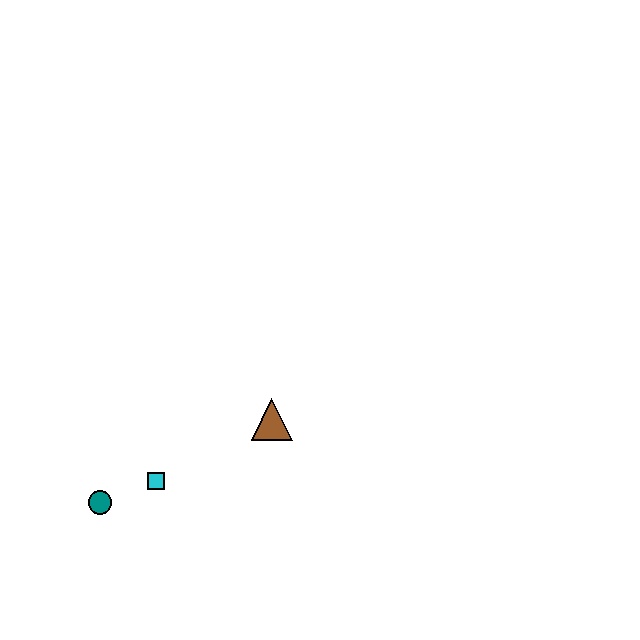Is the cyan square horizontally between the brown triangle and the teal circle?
Yes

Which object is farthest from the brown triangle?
The teal circle is farthest from the brown triangle.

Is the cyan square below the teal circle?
No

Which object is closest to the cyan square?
The teal circle is closest to the cyan square.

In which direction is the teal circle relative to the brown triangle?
The teal circle is to the left of the brown triangle.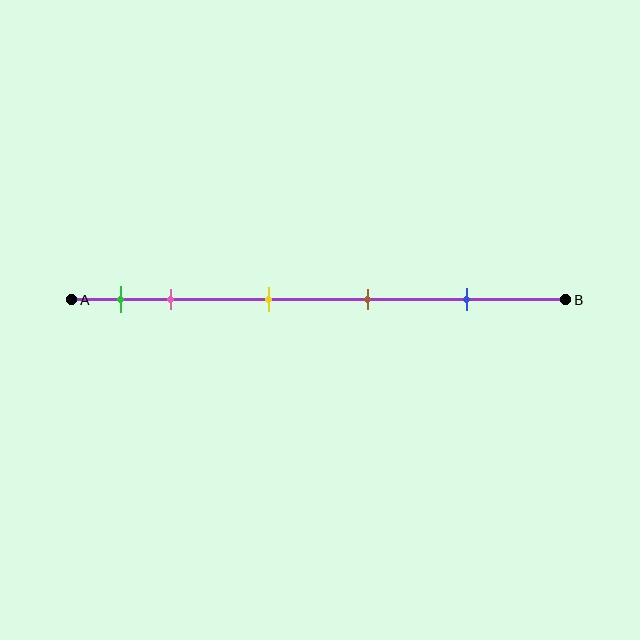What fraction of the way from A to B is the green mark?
The green mark is approximately 10% (0.1) of the way from A to B.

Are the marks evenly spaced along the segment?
No, the marks are not evenly spaced.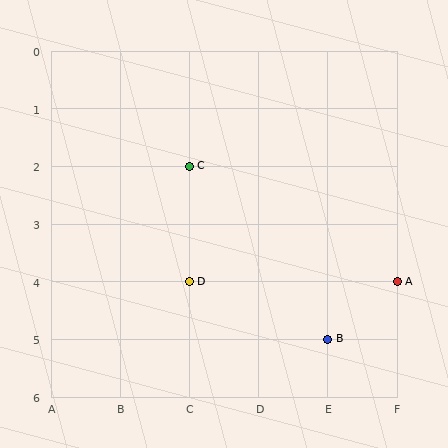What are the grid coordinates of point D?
Point D is at grid coordinates (C, 4).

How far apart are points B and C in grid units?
Points B and C are 2 columns and 3 rows apart (about 3.6 grid units diagonally).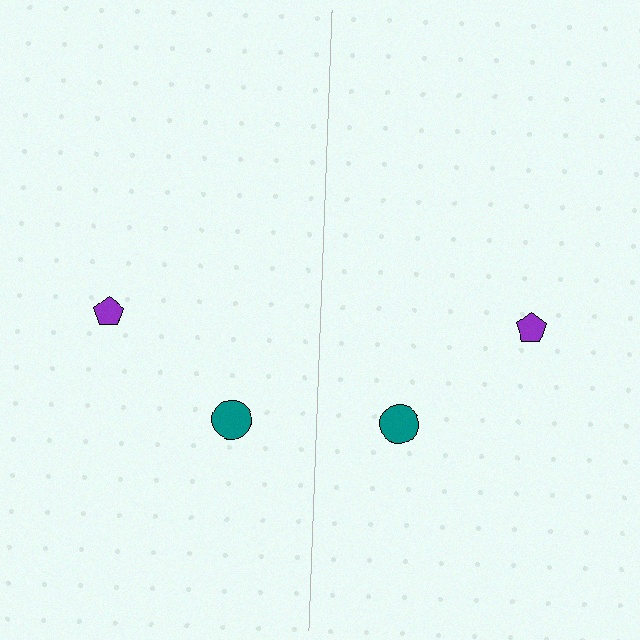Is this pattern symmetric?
Yes, this pattern has bilateral (reflection) symmetry.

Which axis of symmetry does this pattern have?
The pattern has a vertical axis of symmetry running through the center of the image.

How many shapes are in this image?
There are 4 shapes in this image.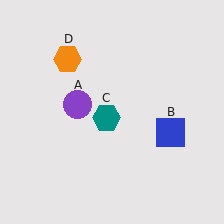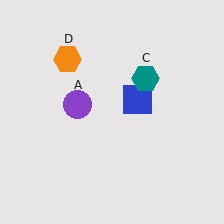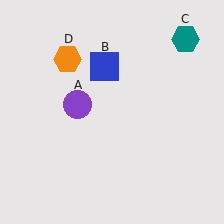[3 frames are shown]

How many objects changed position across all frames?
2 objects changed position: blue square (object B), teal hexagon (object C).